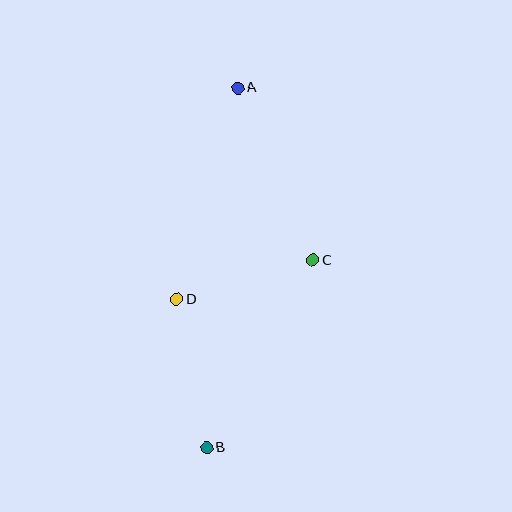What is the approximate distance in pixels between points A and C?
The distance between A and C is approximately 188 pixels.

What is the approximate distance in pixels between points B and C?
The distance between B and C is approximately 216 pixels.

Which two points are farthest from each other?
Points A and B are farthest from each other.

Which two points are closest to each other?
Points C and D are closest to each other.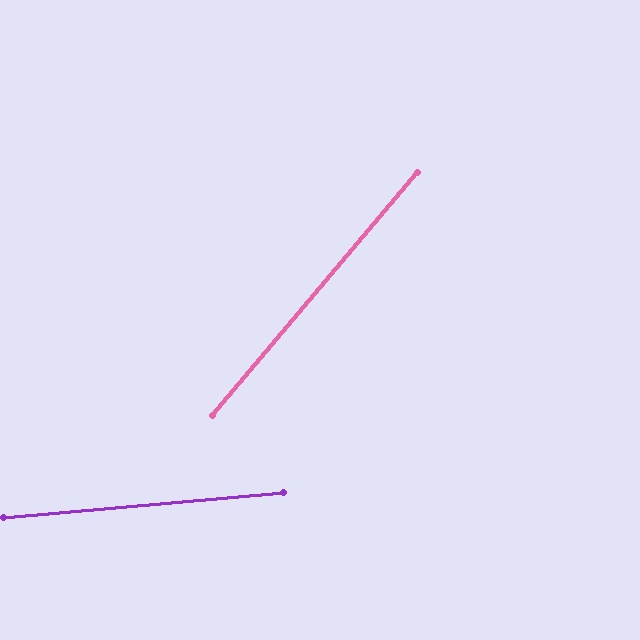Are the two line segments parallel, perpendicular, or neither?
Neither parallel nor perpendicular — they differ by about 45°.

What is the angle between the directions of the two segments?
Approximately 45 degrees.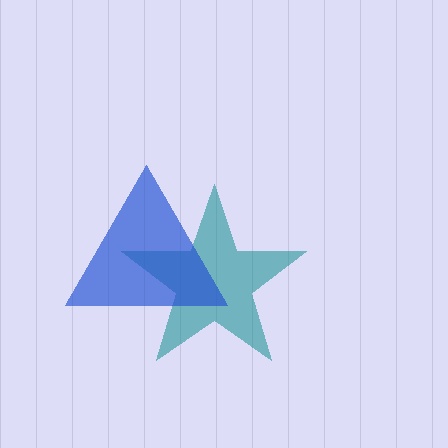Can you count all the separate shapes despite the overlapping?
Yes, there are 2 separate shapes.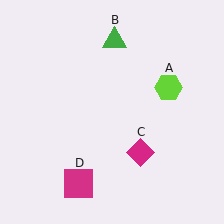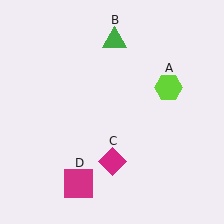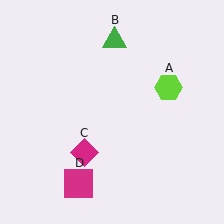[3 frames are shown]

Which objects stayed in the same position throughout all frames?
Lime hexagon (object A) and green triangle (object B) and magenta square (object D) remained stationary.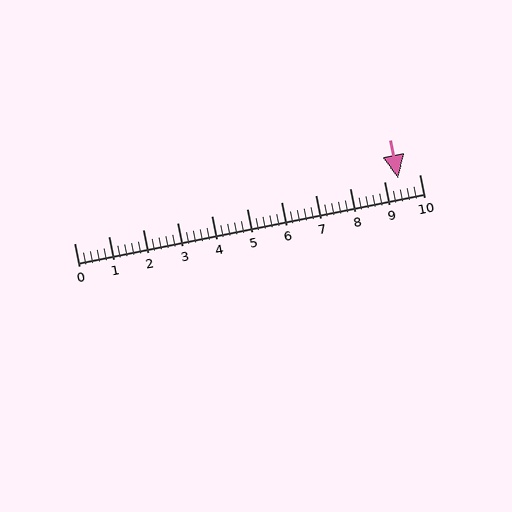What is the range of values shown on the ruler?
The ruler shows values from 0 to 10.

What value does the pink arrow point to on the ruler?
The pink arrow points to approximately 9.4.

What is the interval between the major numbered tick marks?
The major tick marks are spaced 1 units apart.